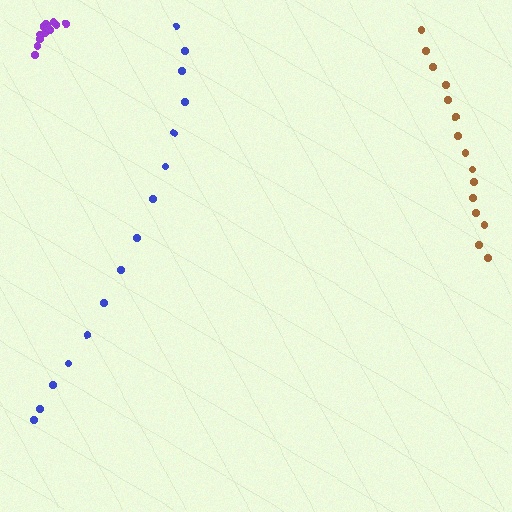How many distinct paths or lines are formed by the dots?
There are 3 distinct paths.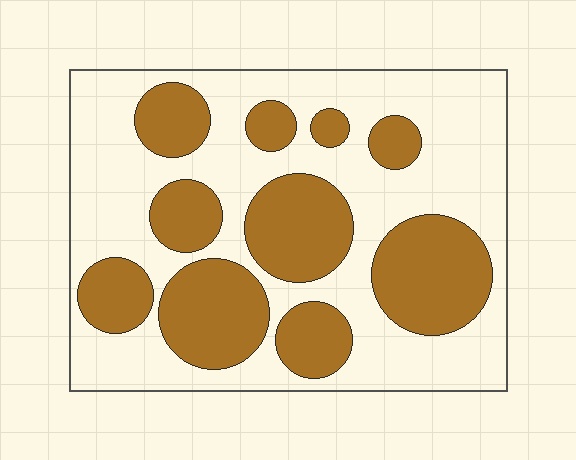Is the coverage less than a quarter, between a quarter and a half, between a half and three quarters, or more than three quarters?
Between a quarter and a half.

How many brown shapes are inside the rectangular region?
10.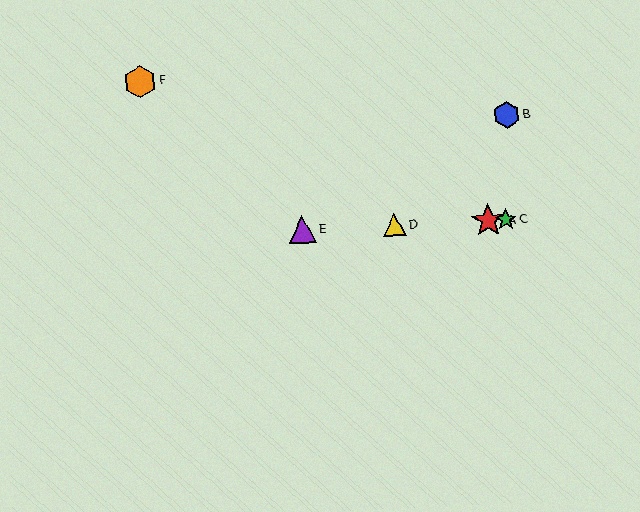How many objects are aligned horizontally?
4 objects (A, C, D, E) are aligned horizontally.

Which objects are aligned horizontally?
Objects A, C, D, E are aligned horizontally.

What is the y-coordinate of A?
Object A is at y≈221.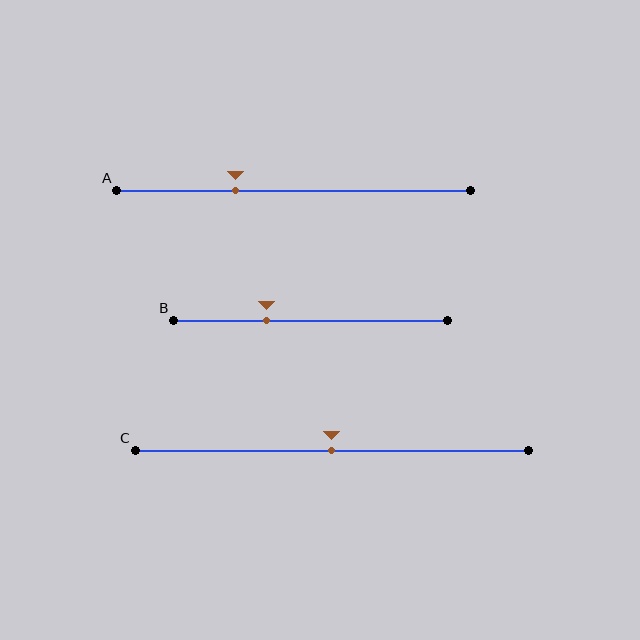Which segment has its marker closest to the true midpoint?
Segment C has its marker closest to the true midpoint.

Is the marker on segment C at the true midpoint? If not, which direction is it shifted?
Yes, the marker on segment C is at the true midpoint.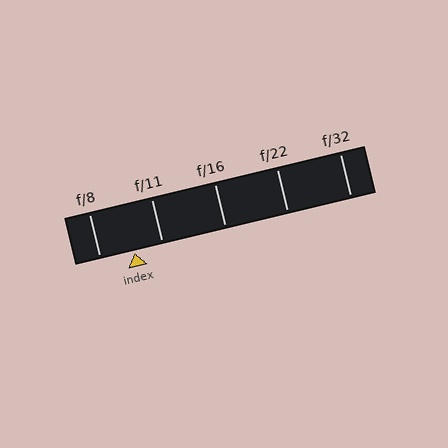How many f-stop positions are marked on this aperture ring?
There are 5 f-stop positions marked.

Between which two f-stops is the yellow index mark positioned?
The index mark is between f/8 and f/11.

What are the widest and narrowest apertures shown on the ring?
The widest aperture shown is f/8 and the narrowest is f/32.